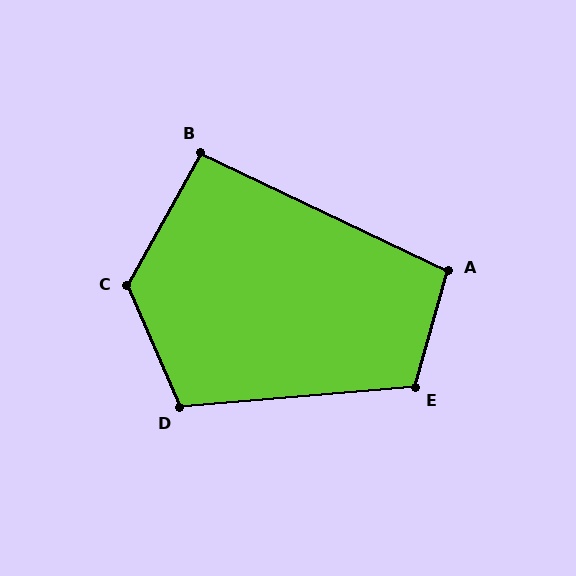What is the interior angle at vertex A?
Approximately 100 degrees (obtuse).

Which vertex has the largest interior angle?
C, at approximately 127 degrees.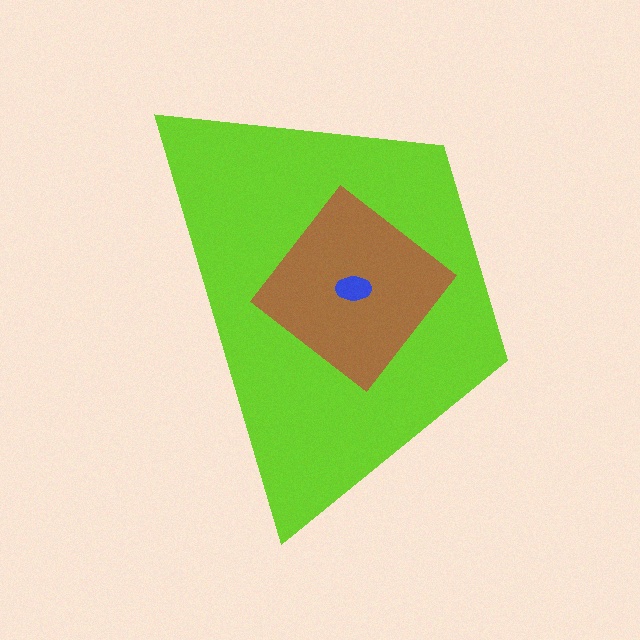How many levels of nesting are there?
3.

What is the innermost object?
The blue ellipse.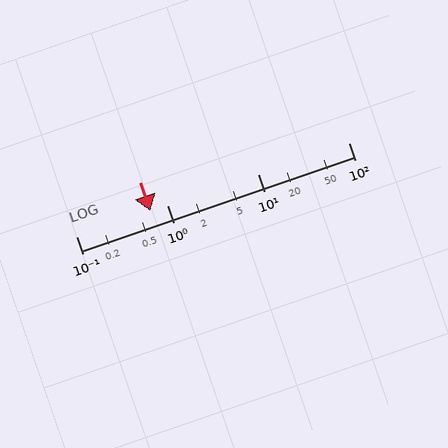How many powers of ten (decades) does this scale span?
The scale spans 3 decades, from 0.1 to 100.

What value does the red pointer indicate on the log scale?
The pointer indicates approximately 0.66.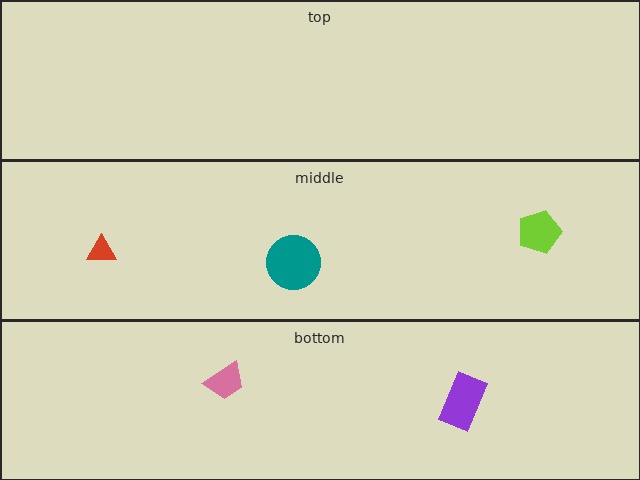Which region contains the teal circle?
The middle region.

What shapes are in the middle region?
The red triangle, the lime pentagon, the teal circle.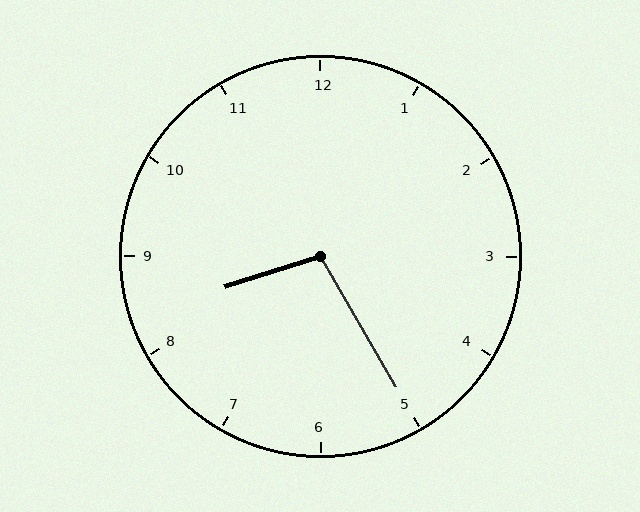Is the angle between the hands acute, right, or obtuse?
It is obtuse.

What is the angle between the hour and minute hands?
Approximately 102 degrees.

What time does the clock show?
8:25.